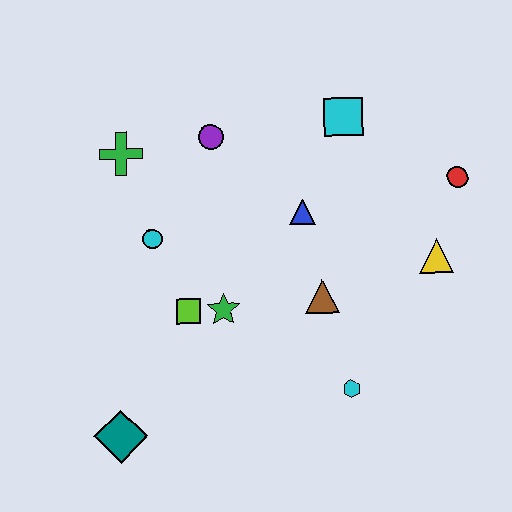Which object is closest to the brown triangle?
The blue triangle is closest to the brown triangle.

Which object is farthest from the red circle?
The teal diamond is farthest from the red circle.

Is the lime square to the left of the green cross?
No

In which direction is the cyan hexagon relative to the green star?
The cyan hexagon is to the right of the green star.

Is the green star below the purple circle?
Yes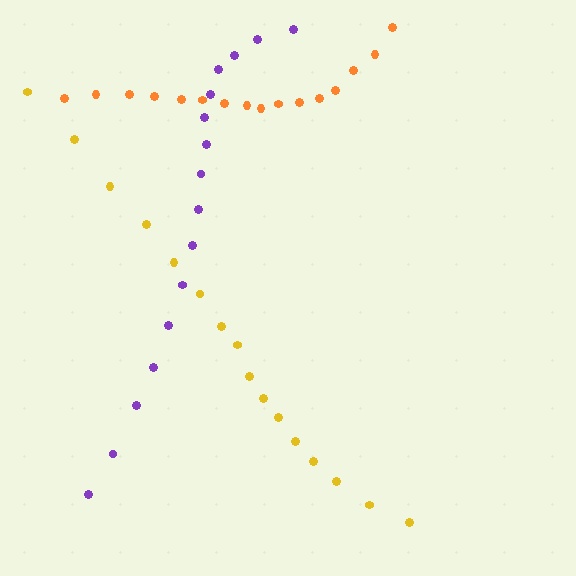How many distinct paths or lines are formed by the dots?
There are 3 distinct paths.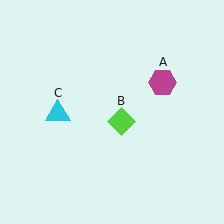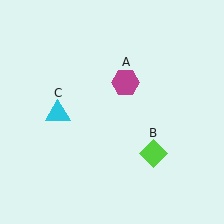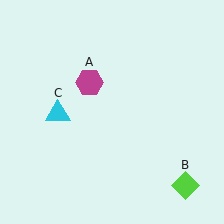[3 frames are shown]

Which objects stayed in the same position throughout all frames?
Cyan triangle (object C) remained stationary.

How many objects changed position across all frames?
2 objects changed position: magenta hexagon (object A), lime diamond (object B).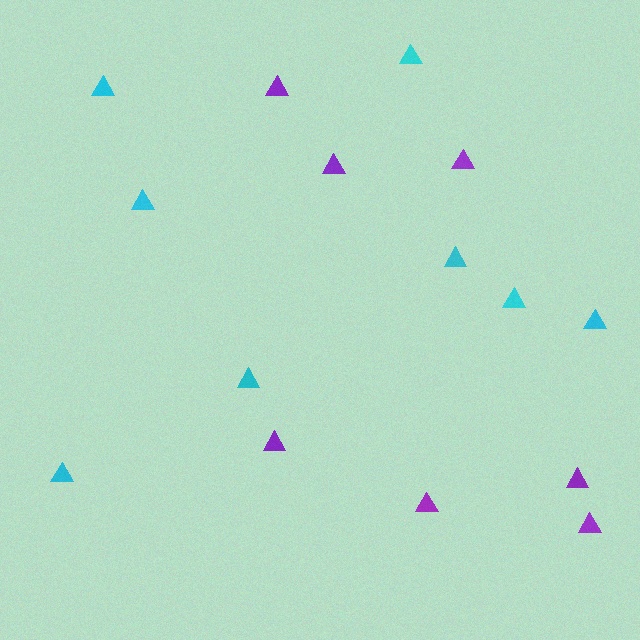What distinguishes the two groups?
There are 2 groups: one group of purple triangles (7) and one group of cyan triangles (8).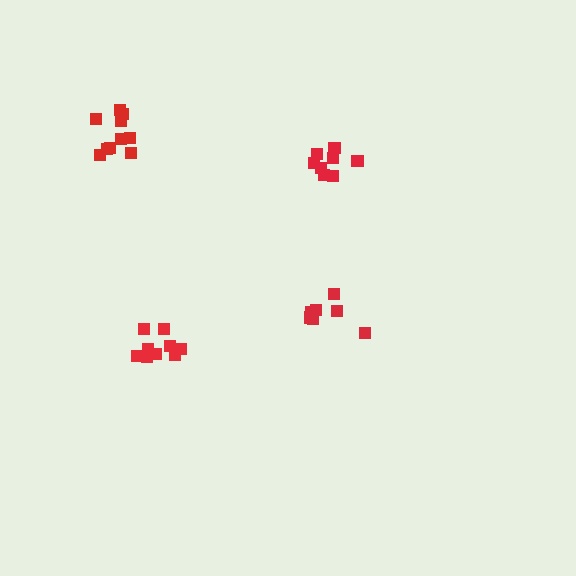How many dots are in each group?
Group 1: 9 dots, Group 2: 10 dots, Group 3: 7 dots, Group 4: 10 dots (36 total).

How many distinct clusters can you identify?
There are 4 distinct clusters.